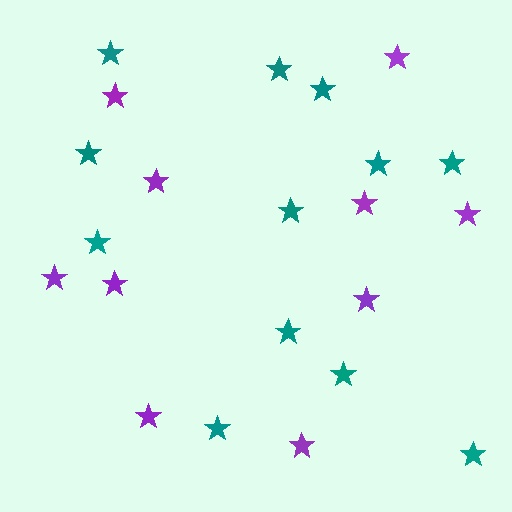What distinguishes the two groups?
There are 2 groups: one group of purple stars (10) and one group of teal stars (12).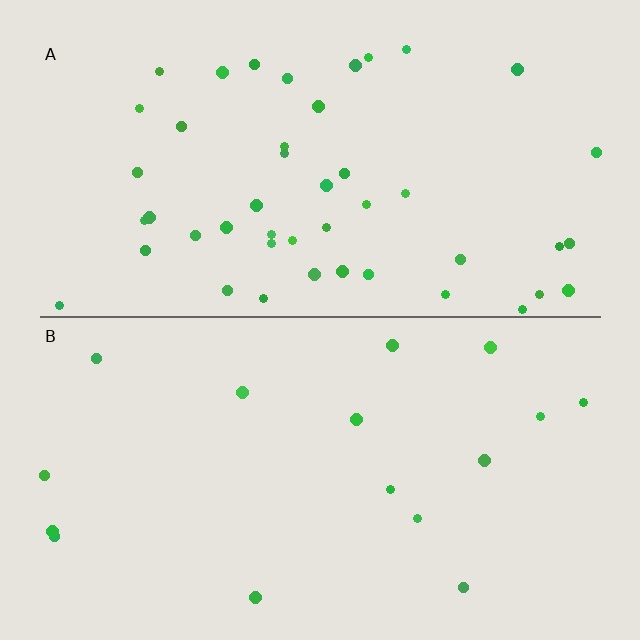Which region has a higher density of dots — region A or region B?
A (the top).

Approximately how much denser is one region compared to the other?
Approximately 2.9× — region A over region B.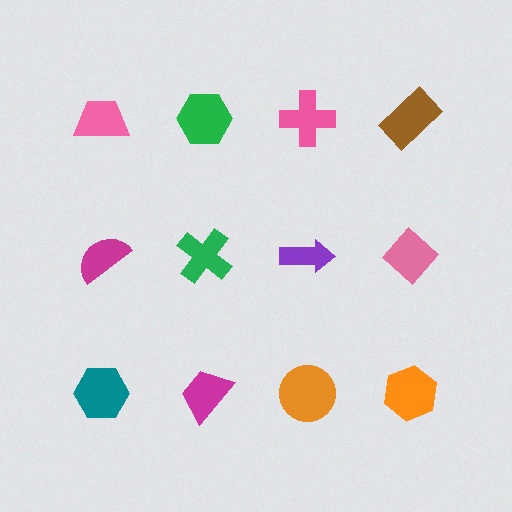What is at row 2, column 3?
A purple arrow.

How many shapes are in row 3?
4 shapes.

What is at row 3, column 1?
A teal hexagon.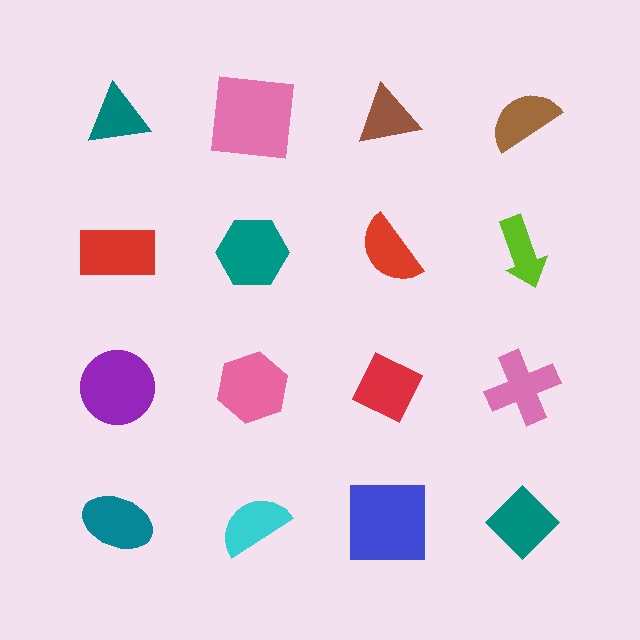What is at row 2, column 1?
A red rectangle.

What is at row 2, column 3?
A red semicircle.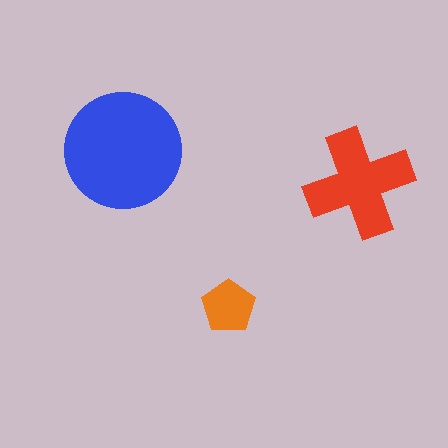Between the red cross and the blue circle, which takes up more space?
The blue circle.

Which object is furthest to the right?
The red cross is rightmost.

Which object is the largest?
The blue circle.